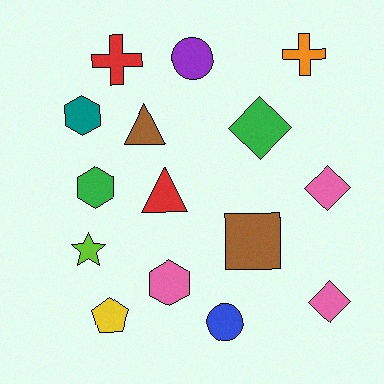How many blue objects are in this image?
There is 1 blue object.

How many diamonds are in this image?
There are 3 diamonds.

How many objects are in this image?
There are 15 objects.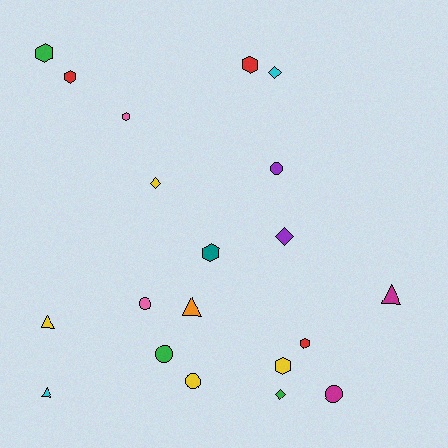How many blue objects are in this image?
There are no blue objects.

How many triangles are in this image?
There are 4 triangles.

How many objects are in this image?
There are 20 objects.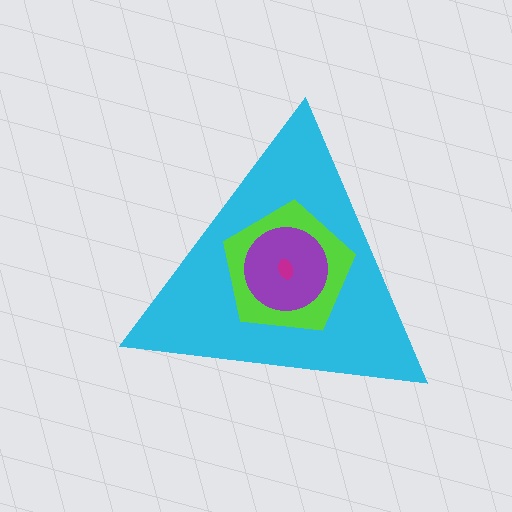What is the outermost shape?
The cyan triangle.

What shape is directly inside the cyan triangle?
The lime pentagon.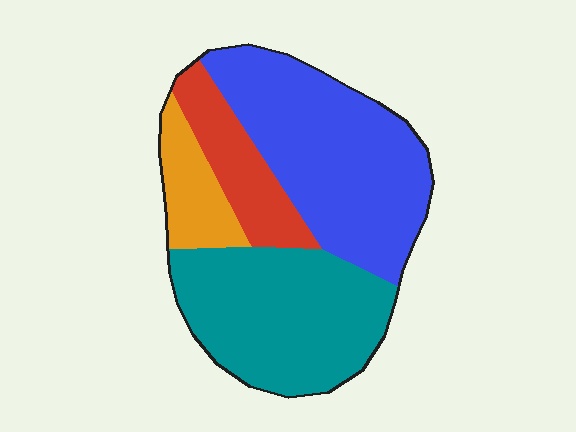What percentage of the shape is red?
Red takes up about one eighth (1/8) of the shape.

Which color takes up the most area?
Blue, at roughly 40%.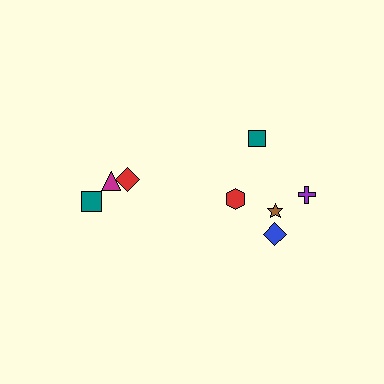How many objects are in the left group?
There are 3 objects.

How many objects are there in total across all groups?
There are 8 objects.